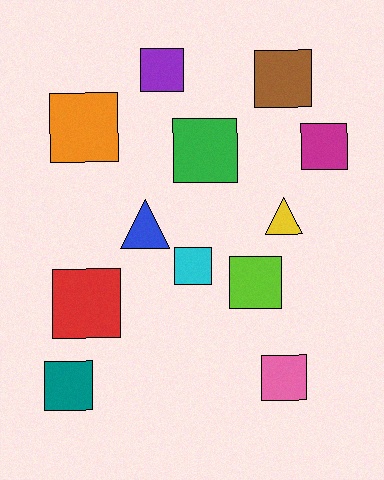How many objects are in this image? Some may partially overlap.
There are 12 objects.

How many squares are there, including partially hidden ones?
There are 10 squares.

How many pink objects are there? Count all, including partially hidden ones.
There is 1 pink object.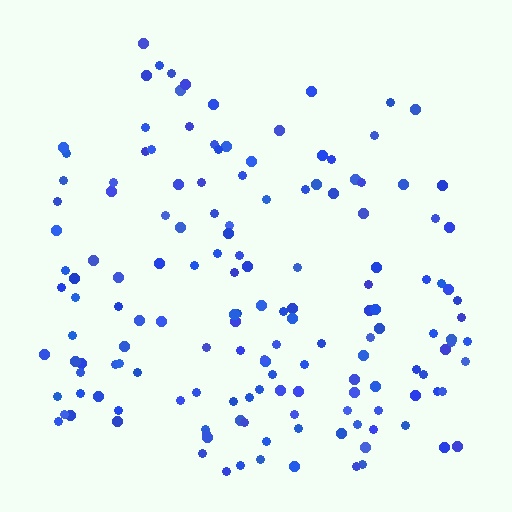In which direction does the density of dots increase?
From top to bottom, with the bottom side densest.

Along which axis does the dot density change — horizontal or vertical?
Vertical.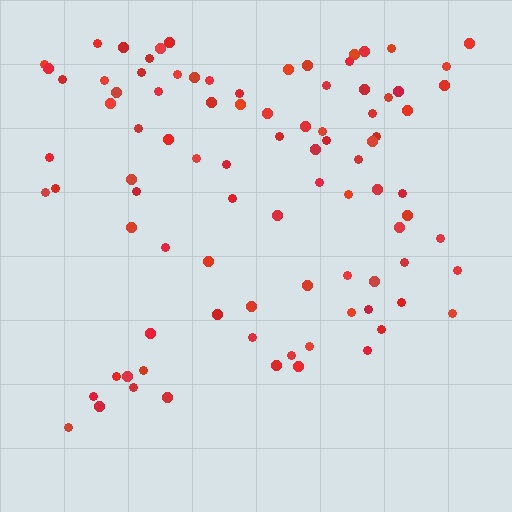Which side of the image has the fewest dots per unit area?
The bottom.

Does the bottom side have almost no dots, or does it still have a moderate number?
Still a moderate number, just noticeably fewer than the top.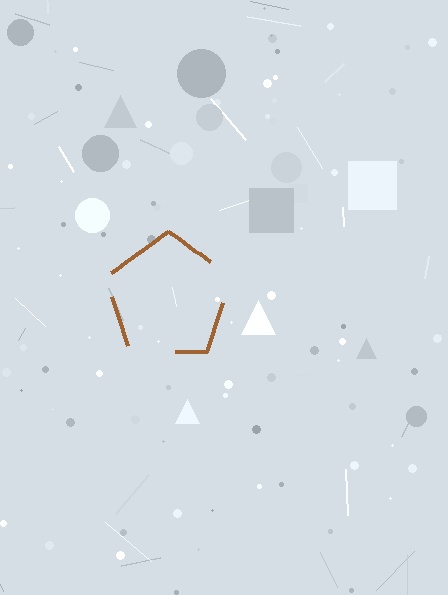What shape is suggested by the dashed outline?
The dashed outline suggests a pentagon.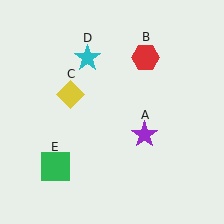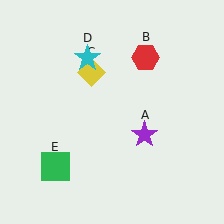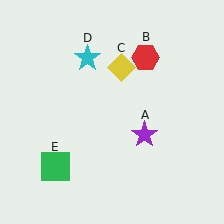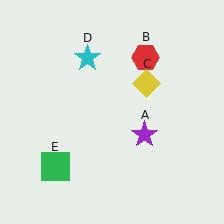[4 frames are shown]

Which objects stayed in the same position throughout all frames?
Purple star (object A) and red hexagon (object B) and cyan star (object D) and green square (object E) remained stationary.